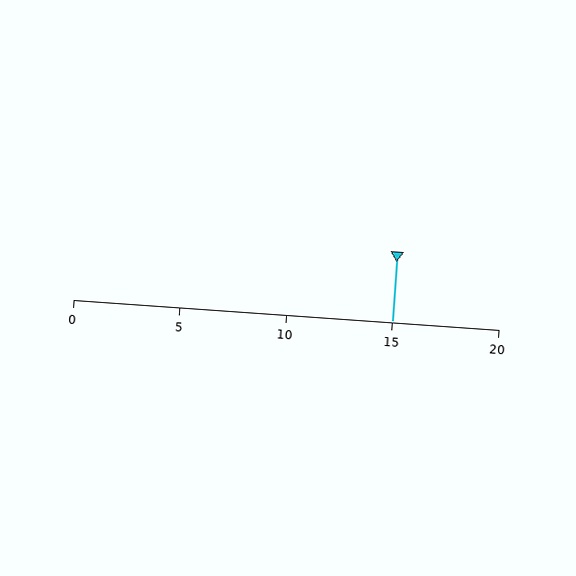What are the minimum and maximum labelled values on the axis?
The axis runs from 0 to 20.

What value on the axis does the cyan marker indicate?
The marker indicates approximately 15.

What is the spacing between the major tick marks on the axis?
The major ticks are spaced 5 apart.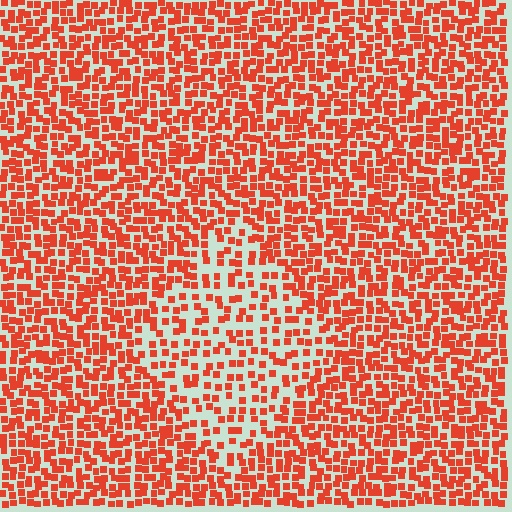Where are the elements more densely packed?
The elements are more densely packed outside the diamond boundary.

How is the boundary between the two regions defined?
The boundary is defined by a change in element density (approximately 1.8x ratio). All elements are the same color, size, and shape.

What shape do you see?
I see a diamond.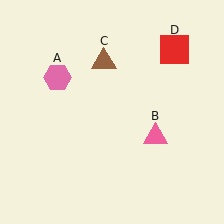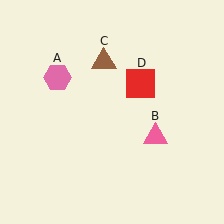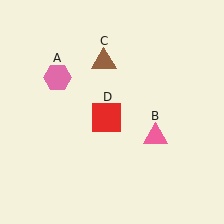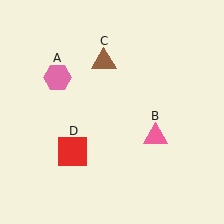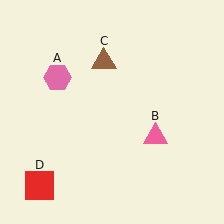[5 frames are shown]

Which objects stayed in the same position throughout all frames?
Pink hexagon (object A) and pink triangle (object B) and brown triangle (object C) remained stationary.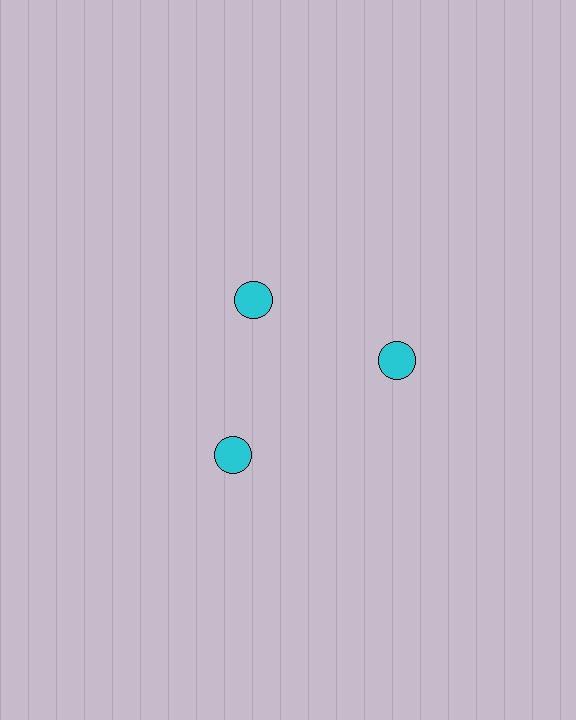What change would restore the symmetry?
The symmetry would be restored by moving it outward, back onto the ring so that all 3 circles sit at equal angles and equal distance from the center.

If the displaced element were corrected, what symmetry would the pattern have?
It would have 3-fold rotational symmetry — the pattern would map onto itself every 120 degrees.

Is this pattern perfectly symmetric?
No. The 3 cyan circles are arranged in a ring, but one element near the 11 o'clock position is pulled inward toward the center, breaking the 3-fold rotational symmetry.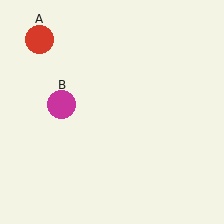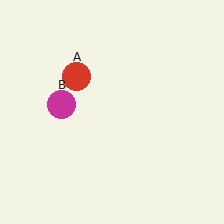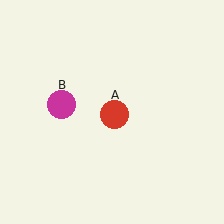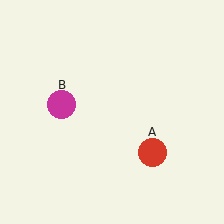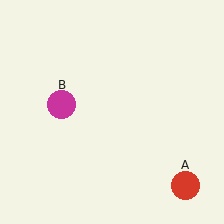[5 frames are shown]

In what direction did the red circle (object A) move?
The red circle (object A) moved down and to the right.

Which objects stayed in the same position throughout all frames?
Magenta circle (object B) remained stationary.